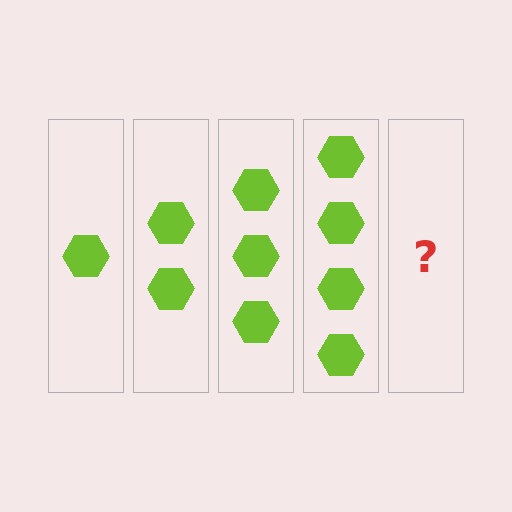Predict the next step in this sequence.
The next step is 5 hexagons.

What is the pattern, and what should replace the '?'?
The pattern is that each step adds one more hexagon. The '?' should be 5 hexagons.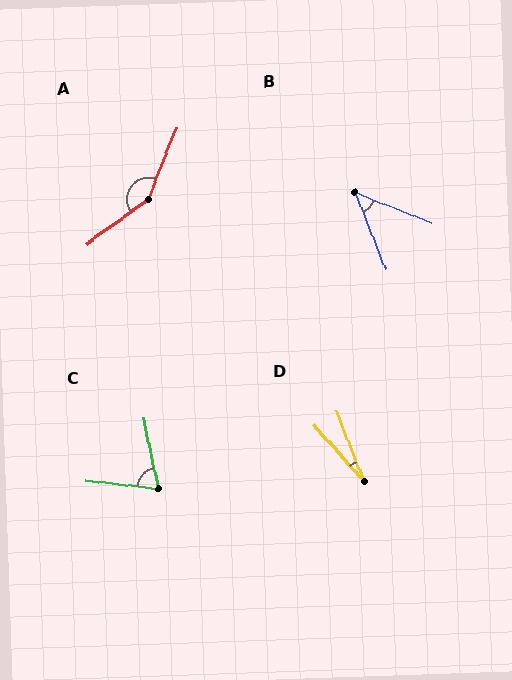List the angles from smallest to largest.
D (20°), B (47°), C (72°), A (147°).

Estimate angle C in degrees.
Approximately 72 degrees.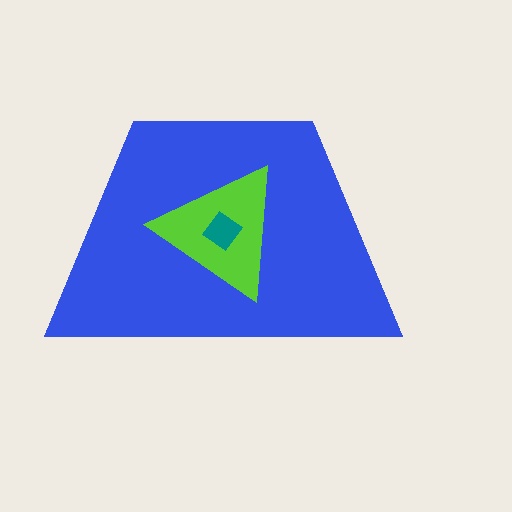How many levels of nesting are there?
3.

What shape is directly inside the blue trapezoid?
The lime triangle.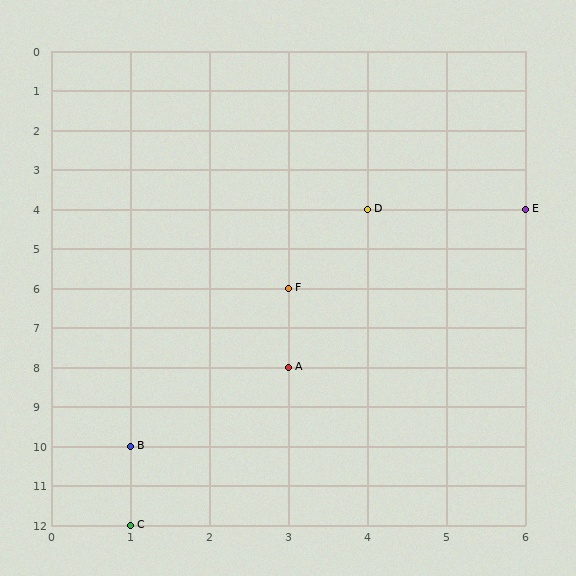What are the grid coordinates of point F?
Point F is at grid coordinates (3, 6).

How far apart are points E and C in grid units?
Points E and C are 5 columns and 8 rows apart (about 9.4 grid units diagonally).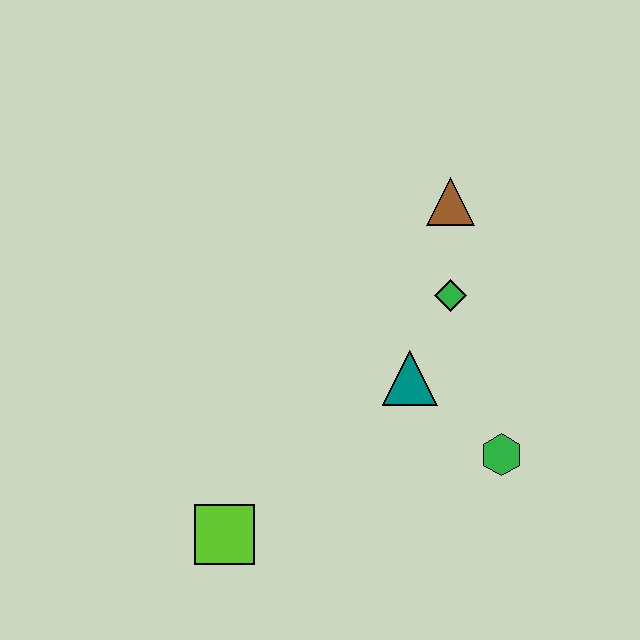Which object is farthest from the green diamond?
The lime square is farthest from the green diamond.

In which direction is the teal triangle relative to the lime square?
The teal triangle is to the right of the lime square.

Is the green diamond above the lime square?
Yes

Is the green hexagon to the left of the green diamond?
No